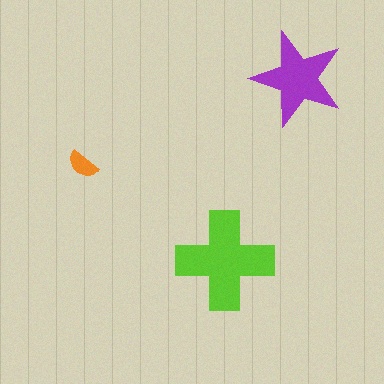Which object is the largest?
The lime cross.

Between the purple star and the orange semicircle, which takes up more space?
The purple star.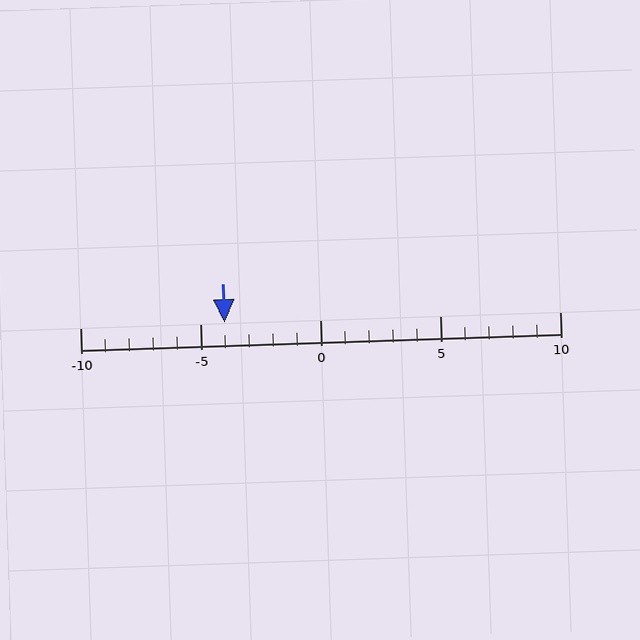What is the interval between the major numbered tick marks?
The major tick marks are spaced 5 units apart.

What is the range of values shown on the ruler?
The ruler shows values from -10 to 10.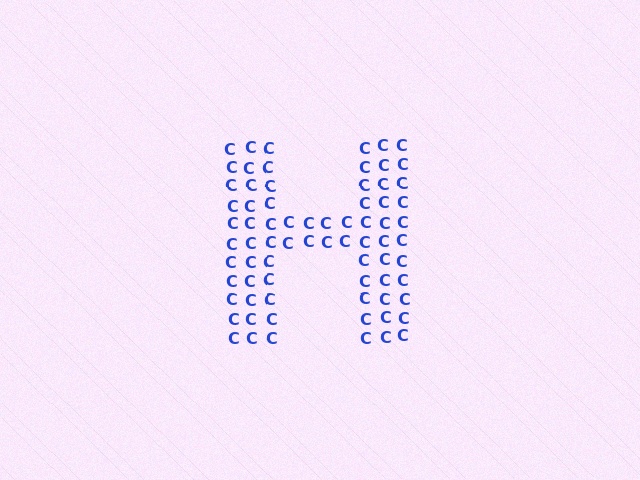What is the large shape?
The large shape is the letter H.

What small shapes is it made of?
It is made of small letter C's.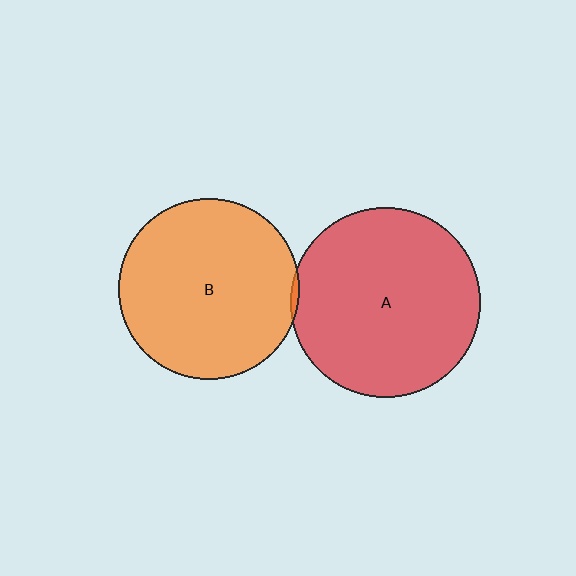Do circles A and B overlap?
Yes.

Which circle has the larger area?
Circle A (red).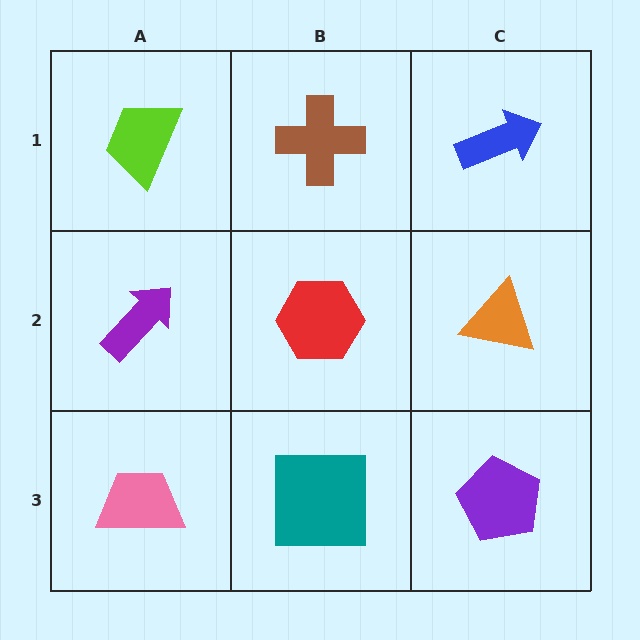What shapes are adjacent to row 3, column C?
An orange triangle (row 2, column C), a teal square (row 3, column B).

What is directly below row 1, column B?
A red hexagon.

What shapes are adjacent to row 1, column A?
A purple arrow (row 2, column A), a brown cross (row 1, column B).